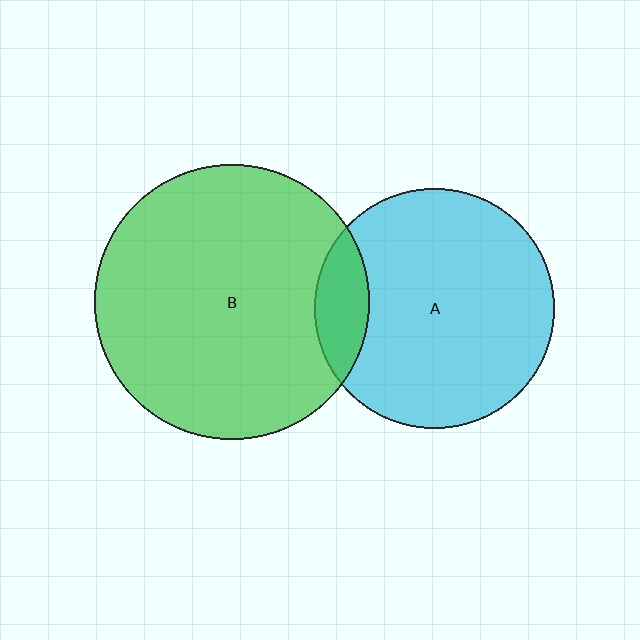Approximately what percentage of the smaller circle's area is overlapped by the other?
Approximately 15%.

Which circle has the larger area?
Circle B (green).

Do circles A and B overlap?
Yes.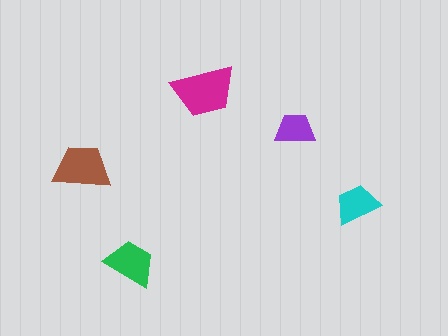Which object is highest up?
The magenta trapezoid is topmost.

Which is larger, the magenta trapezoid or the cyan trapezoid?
The magenta one.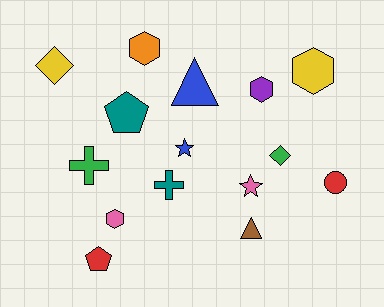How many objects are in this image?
There are 15 objects.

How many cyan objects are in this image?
There are no cyan objects.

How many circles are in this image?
There is 1 circle.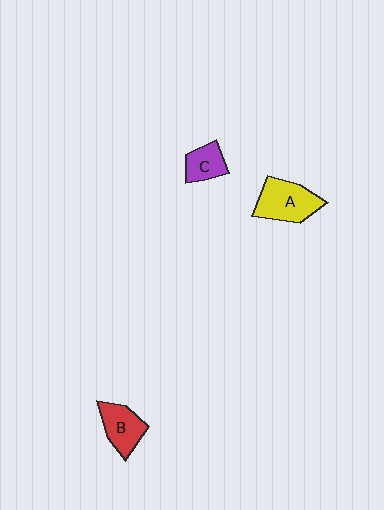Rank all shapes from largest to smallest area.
From largest to smallest: A (yellow), B (red), C (purple).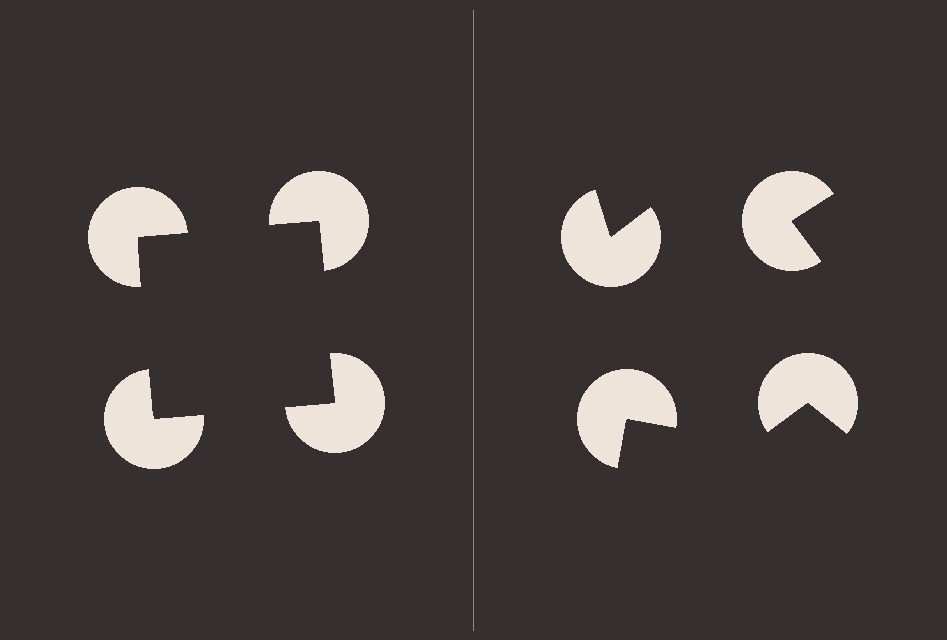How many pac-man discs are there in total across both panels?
8 — 4 on each side.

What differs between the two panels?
The pac-man discs are positioned identically on both sides; only the wedge orientations differ. On the left they align to a square; on the right they are misaligned.